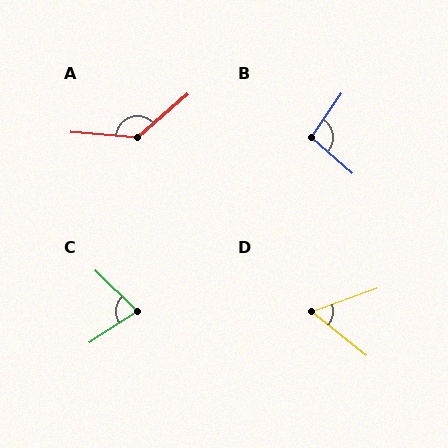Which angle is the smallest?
D, at approximately 59 degrees.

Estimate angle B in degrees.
Approximately 96 degrees.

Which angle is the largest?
A, at approximately 135 degrees.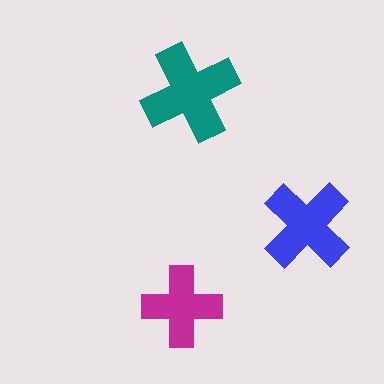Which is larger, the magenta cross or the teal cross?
The teal one.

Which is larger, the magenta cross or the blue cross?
The blue one.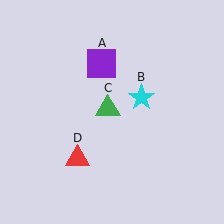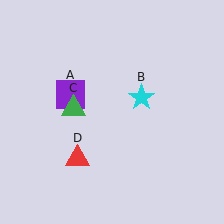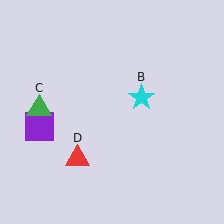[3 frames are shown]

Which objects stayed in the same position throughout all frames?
Cyan star (object B) and red triangle (object D) remained stationary.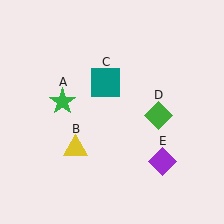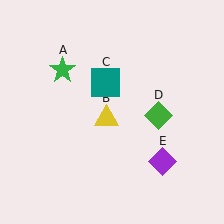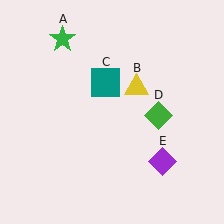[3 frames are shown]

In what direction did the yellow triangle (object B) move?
The yellow triangle (object B) moved up and to the right.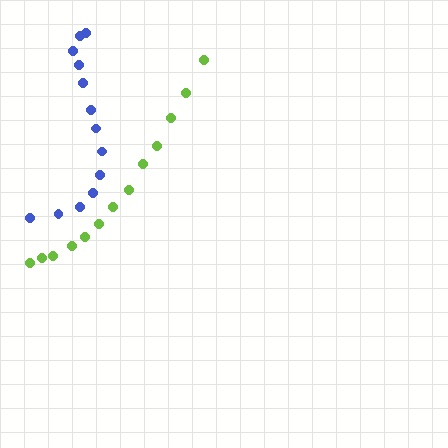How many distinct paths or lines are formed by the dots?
There are 2 distinct paths.